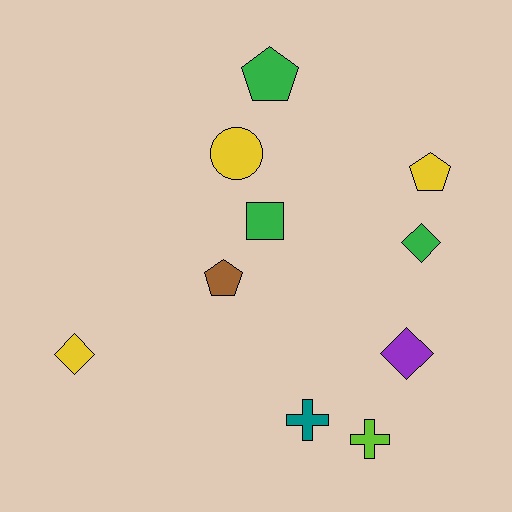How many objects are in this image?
There are 10 objects.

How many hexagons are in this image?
There are no hexagons.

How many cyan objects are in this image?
There are no cyan objects.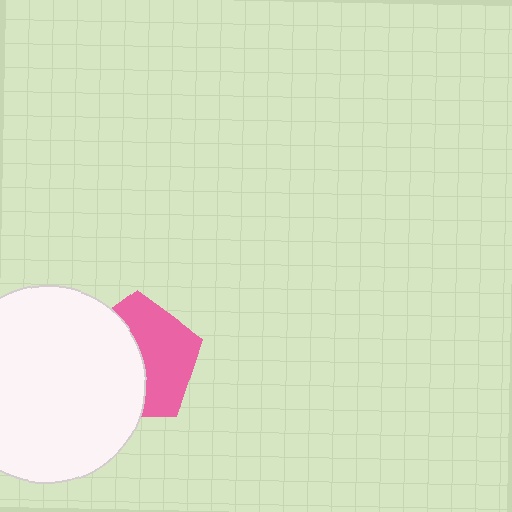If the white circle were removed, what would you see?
You would see the complete pink pentagon.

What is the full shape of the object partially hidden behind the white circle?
The partially hidden object is a pink pentagon.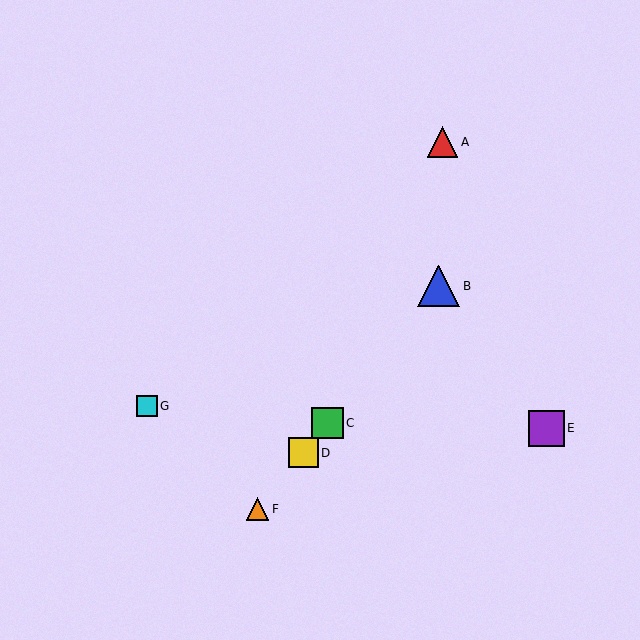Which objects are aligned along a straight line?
Objects B, C, D, F are aligned along a straight line.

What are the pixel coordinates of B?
Object B is at (439, 286).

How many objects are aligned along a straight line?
4 objects (B, C, D, F) are aligned along a straight line.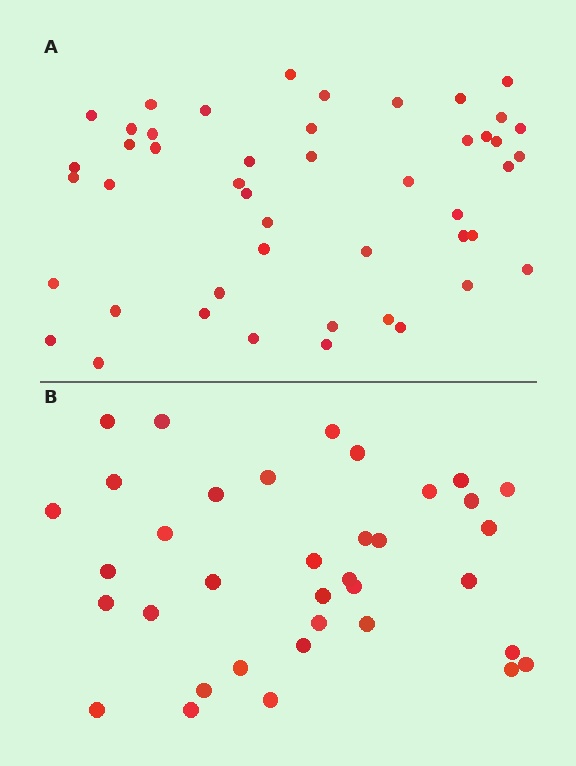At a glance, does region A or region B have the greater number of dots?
Region A (the top region) has more dots.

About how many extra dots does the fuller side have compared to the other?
Region A has roughly 12 or so more dots than region B.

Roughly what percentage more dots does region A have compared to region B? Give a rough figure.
About 30% more.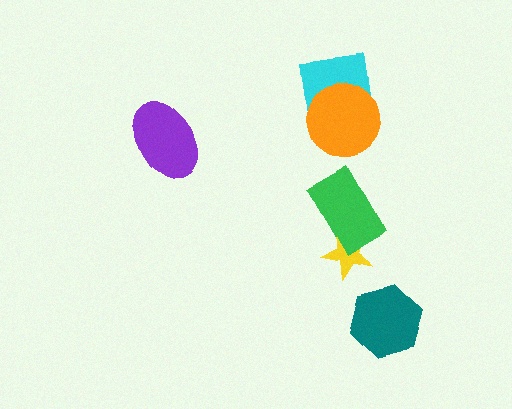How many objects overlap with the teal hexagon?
0 objects overlap with the teal hexagon.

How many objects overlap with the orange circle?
1 object overlaps with the orange circle.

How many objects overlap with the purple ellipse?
0 objects overlap with the purple ellipse.